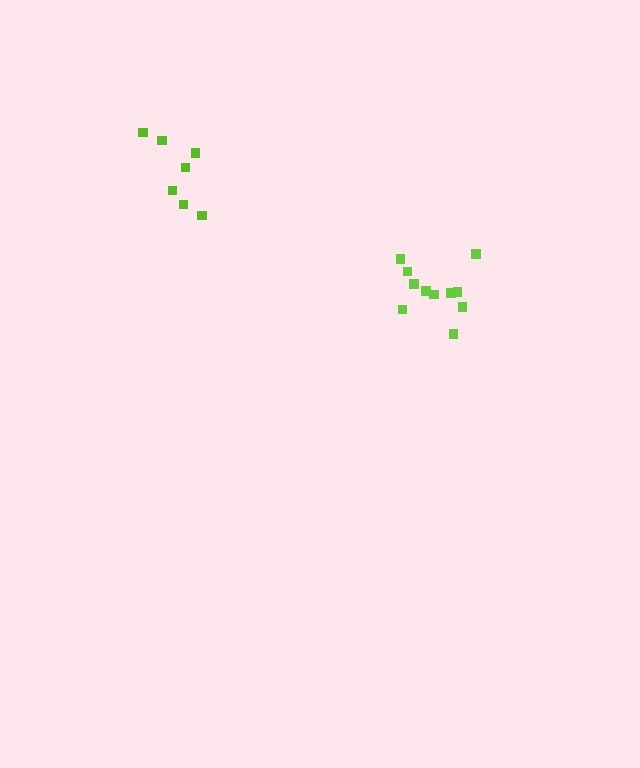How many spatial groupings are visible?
There are 2 spatial groupings.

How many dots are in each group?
Group 1: 11 dots, Group 2: 7 dots (18 total).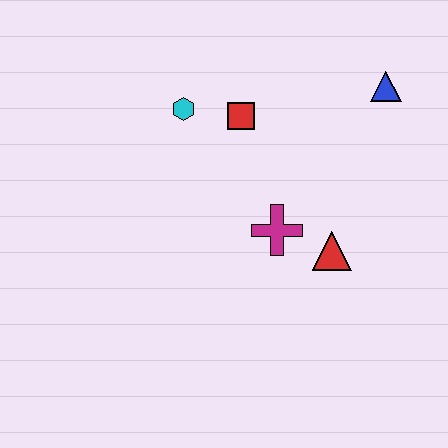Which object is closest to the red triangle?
The magenta cross is closest to the red triangle.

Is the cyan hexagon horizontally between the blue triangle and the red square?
No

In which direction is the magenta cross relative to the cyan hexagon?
The magenta cross is below the cyan hexagon.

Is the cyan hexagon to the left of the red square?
Yes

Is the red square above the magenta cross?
Yes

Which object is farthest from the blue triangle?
The cyan hexagon is farthest from the blue triangle.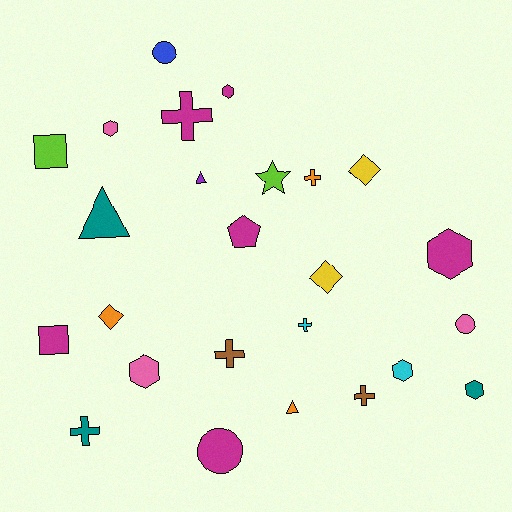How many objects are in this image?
There are 25 objects.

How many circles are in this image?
There are 3 circles.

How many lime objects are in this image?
There are 2 lime objects.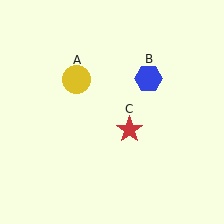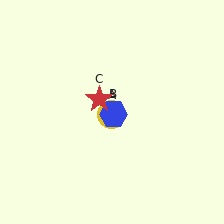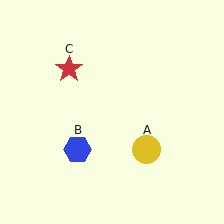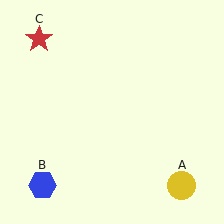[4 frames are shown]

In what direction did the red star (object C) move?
The red star (object C) moved up and to the left.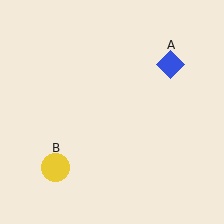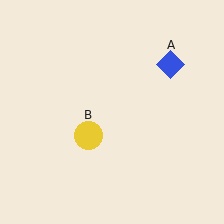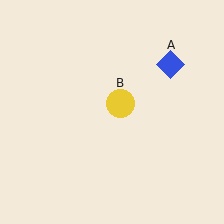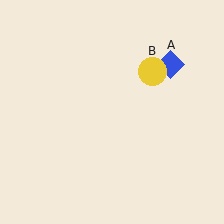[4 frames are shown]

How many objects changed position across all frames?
1 object changed position: yellow circle (object B).